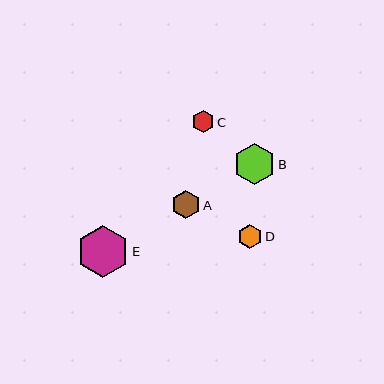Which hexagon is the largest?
Hexagon E is the largest with a size of approximately 52 pixels.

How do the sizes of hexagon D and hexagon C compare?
Hexagon D and hexagon C are approximately the same size.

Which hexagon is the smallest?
Hexagon C is the smallest with a size of approximately 23 pixels.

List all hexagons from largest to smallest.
From largest to smallest: E, B, A, D, C.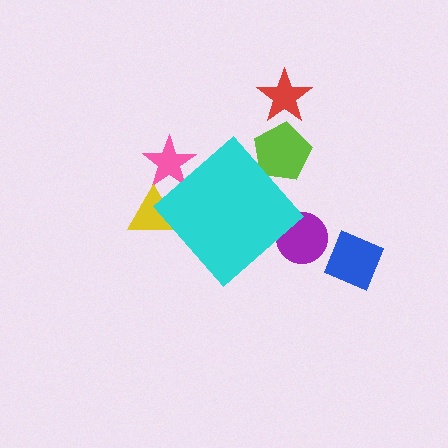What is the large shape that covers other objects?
A cyan diamond.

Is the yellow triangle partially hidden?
Yes, the yellow triangle is partially hidden behind the cyan diamond.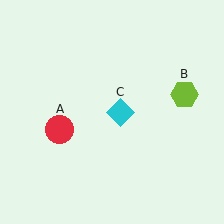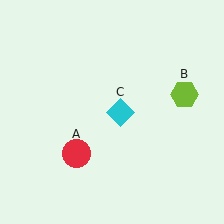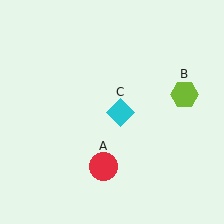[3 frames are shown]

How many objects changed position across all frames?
1 object changed position: red circle (object A).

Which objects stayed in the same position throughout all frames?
Lime hexagon (object B) and cyan diamond (object C) remained stationary.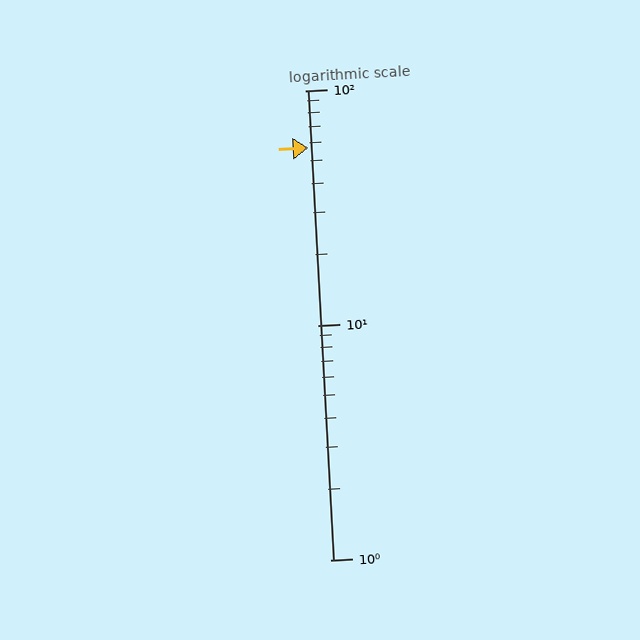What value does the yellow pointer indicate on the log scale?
The pointer indicates approximately 57.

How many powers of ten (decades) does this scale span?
The scale spans 2 decades, from 1 to 100.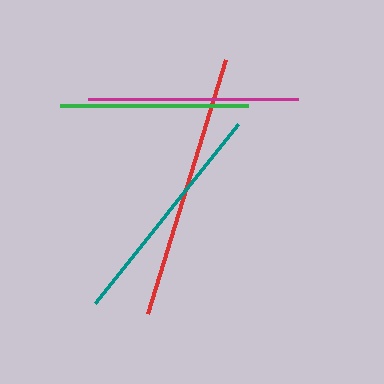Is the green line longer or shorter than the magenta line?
The magenta line is longer than the green line.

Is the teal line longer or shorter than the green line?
The teal line is longer than the green line.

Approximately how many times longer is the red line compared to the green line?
The red line is approximately 1.4 times the length of the green line.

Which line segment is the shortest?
The green line is the shortest at approximately 188 pixels.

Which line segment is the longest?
The red line is the longest at approximately 265 pixels.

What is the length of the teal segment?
The teal segment is approximately 229 pixels long.